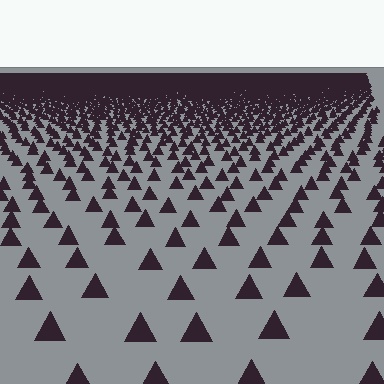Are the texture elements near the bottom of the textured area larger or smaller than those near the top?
Larger. Near the bottom, elements are closer to the viewer and appear at a bigger on-screen size.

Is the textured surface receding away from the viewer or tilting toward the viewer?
The surface is receding away from the viewer. Texture elements get smaller and denser toward the top.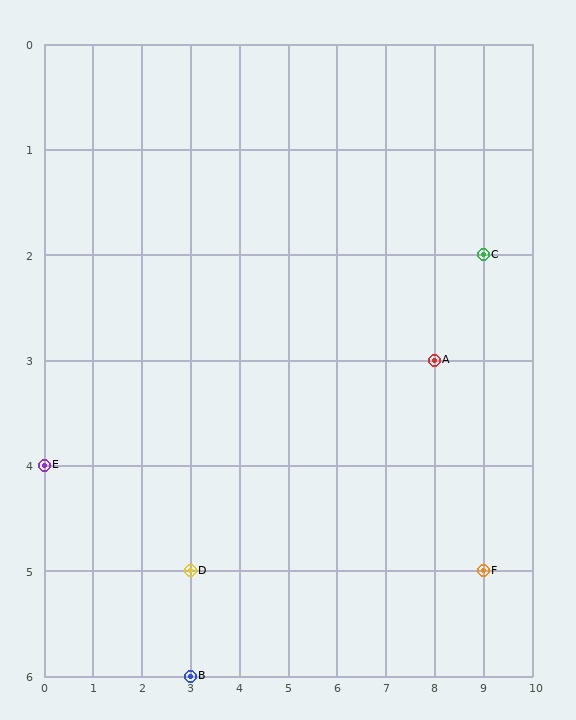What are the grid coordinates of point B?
Point B is at grid coordinates (3, 6).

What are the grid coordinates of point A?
Point A is at grid coordinates (8, 3).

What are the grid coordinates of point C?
Point C is at grid coordinates (9, 2).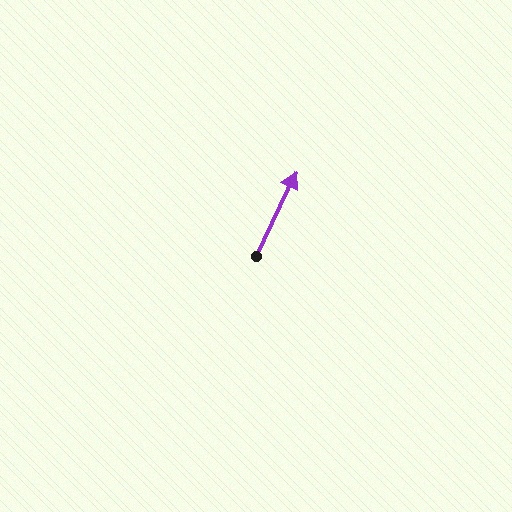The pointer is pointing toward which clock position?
Roughly 1 o'clock.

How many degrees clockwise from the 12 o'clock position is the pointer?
Approximately 26 degrees.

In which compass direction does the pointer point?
Northeast.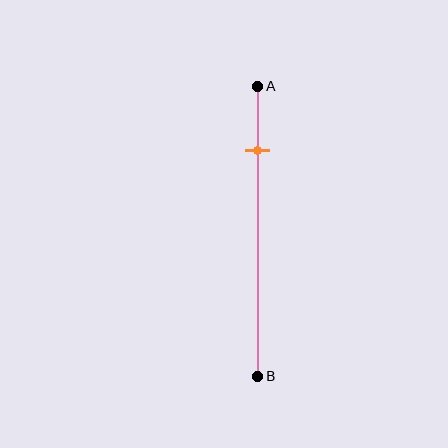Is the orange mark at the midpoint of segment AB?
No, the mark is at about 20% from A, not at the 50% midpoint.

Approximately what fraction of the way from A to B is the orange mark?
The orange mark is approximately 20% of the way from A to B.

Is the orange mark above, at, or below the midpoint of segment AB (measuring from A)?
The orange mark is above the midpoint of segment AB.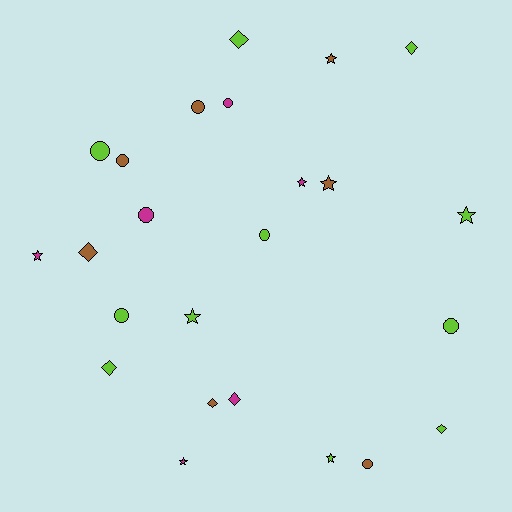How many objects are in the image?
There are 24 objects.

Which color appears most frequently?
Lime, with 11 objects.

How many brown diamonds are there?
There are 2 brown diamonds.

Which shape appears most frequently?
Circle, with 9 objects.